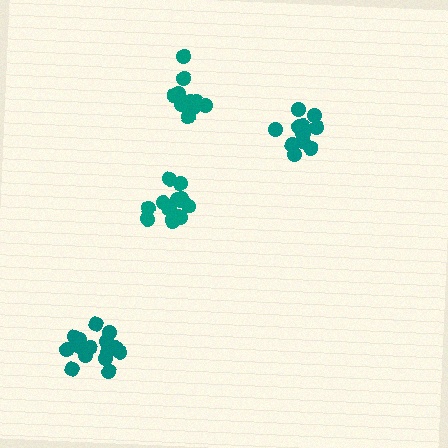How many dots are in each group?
Group 1: 11 dots, Group 2: 12 dots, Group 3: 14 dots, Group 4: 15 dots (52 total).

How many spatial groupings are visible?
There are 4 spatial groupings.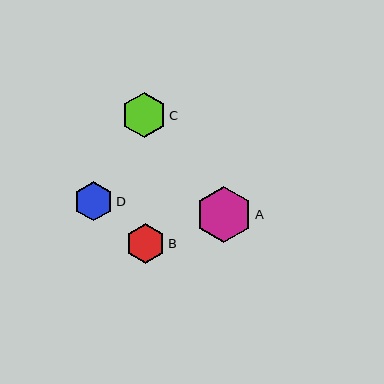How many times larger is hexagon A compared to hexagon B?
Hexagon A is approximately 1.4 times the size of hexagon B.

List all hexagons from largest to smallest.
From largest to smallest: A, C, B, D.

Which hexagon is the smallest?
Hexagon D is the smallest with a size of approximately 39 pixels.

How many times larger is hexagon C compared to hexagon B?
Hexagon C is approximately 1.1 times the size of hexagon B.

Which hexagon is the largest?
Hexagon A is the largest with a size of approximately 56 pixels.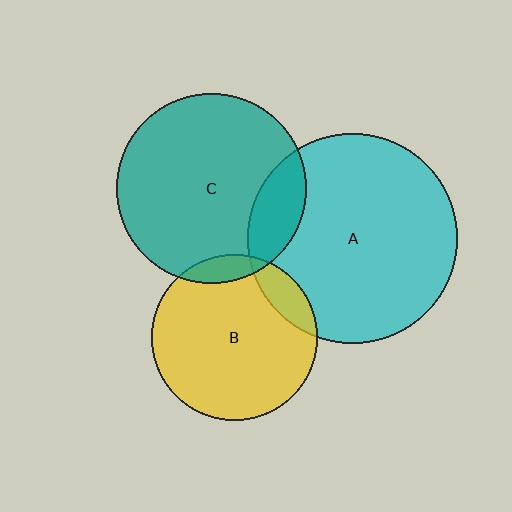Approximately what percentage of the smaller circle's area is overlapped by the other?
Approximately 10%.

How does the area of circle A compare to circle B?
Approximately 1.6 times.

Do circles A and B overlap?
Yes.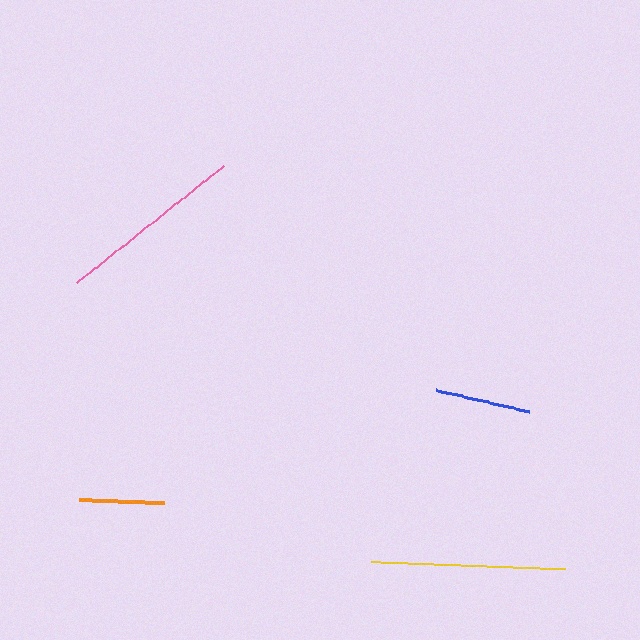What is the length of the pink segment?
The pink segment is approximately 188 pixels long.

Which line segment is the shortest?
The orange line is the shortest at approximately 84 pixels.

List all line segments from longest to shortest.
From longest to shortest: yellow, pink, blue, orange.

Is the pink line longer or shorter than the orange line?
The pink line is longer than the orange line.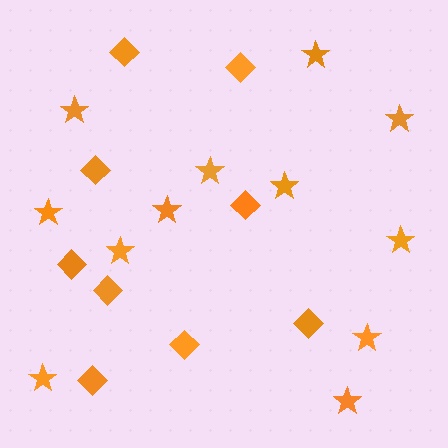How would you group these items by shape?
There are 2 groups: one group of diamonds (9) and one group of stars (12).